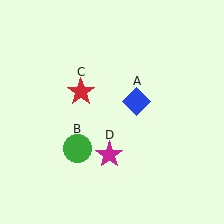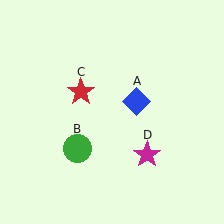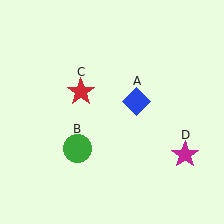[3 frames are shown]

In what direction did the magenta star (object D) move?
The magenta star (object D) moved right.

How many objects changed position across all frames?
1 object changed position: magenta star (object D).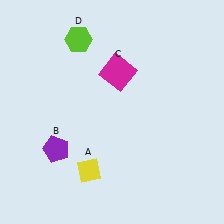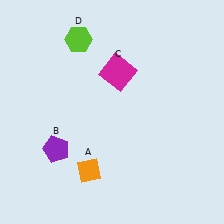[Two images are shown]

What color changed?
The diamond (A) changed from yellow in Image 1 to orange in Image 2.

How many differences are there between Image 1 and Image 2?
There is 1 difference between the two images.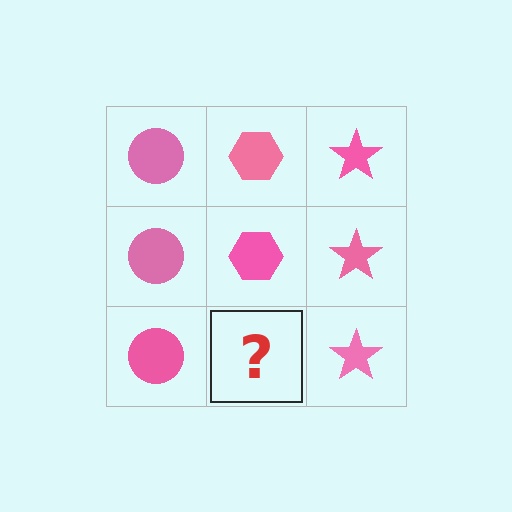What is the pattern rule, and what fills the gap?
The rule is that each column has a consistent shape. The gap should be filled with a pink hexagon.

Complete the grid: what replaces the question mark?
The question mark should be replaced with a pink hexagon.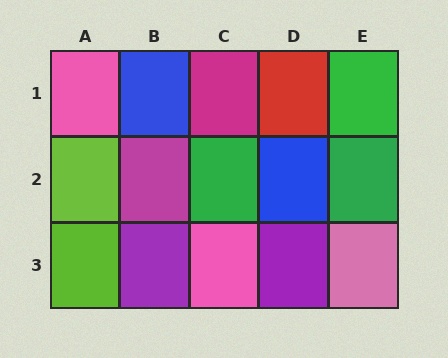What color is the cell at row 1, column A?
Pink.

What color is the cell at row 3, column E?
Pink.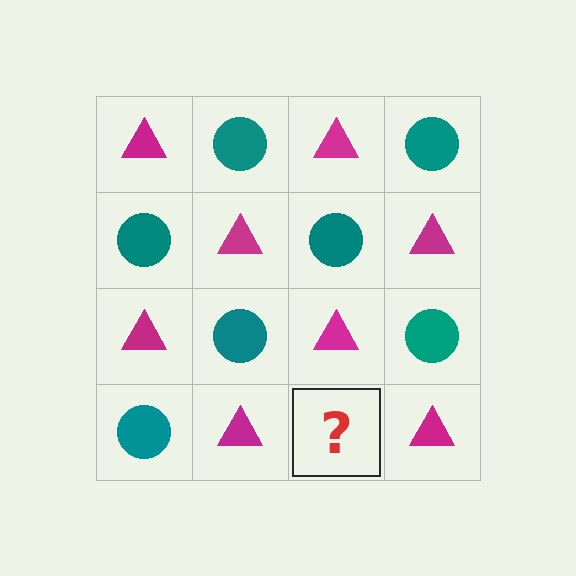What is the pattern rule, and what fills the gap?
The rule is that it alternates magenta triangle and teal circle in a checkerboard pattern. The gap should be filled with a teal circle.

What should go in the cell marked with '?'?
The missing cell should contain a teal circle.